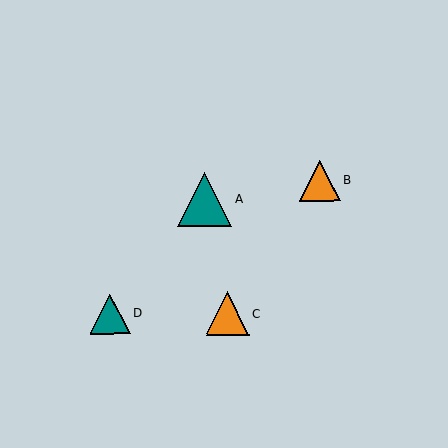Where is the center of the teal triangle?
The center of the teal triangle is at (110, 314).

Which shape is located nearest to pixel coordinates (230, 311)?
The orange triangle (labeled C) at (227, 314) is nearest to that location.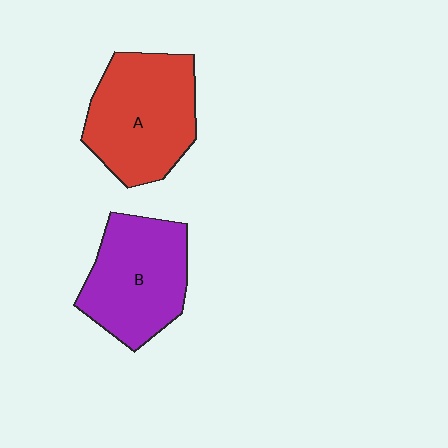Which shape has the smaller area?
Shape B (purple).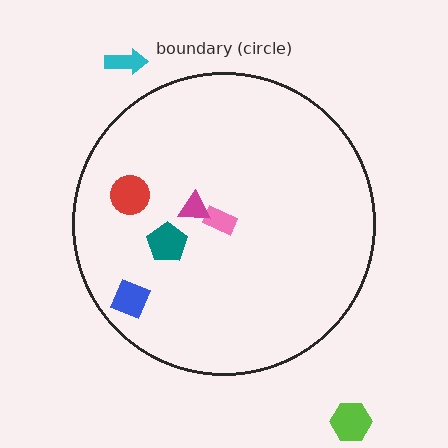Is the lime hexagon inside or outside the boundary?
Outside.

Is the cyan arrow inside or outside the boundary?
Outside.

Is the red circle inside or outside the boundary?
Inside.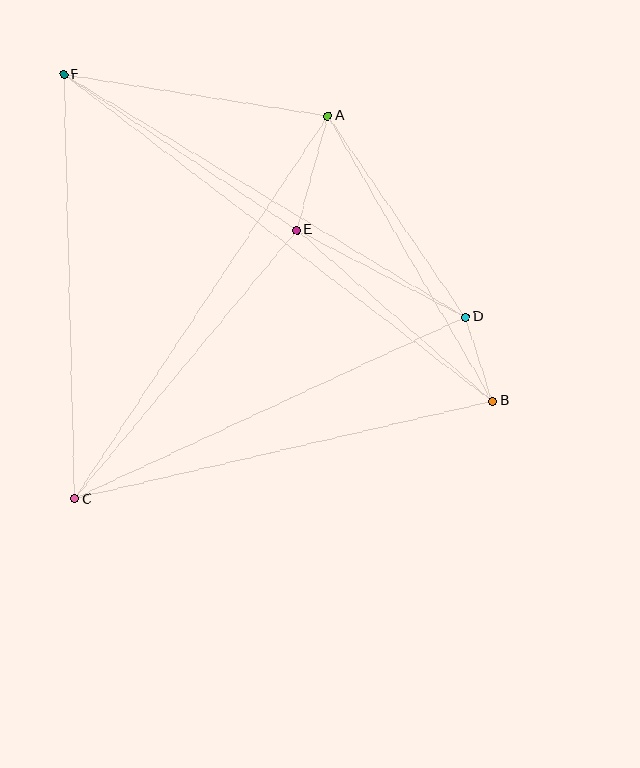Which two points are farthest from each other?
Points B and F are farthest from each other.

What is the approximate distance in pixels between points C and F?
The distance between C and F is approximately 425 pixels.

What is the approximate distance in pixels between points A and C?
The distance between A and C is approximately 459 pixels.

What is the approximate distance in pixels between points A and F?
The distance between A and F is approximately 267 pixels.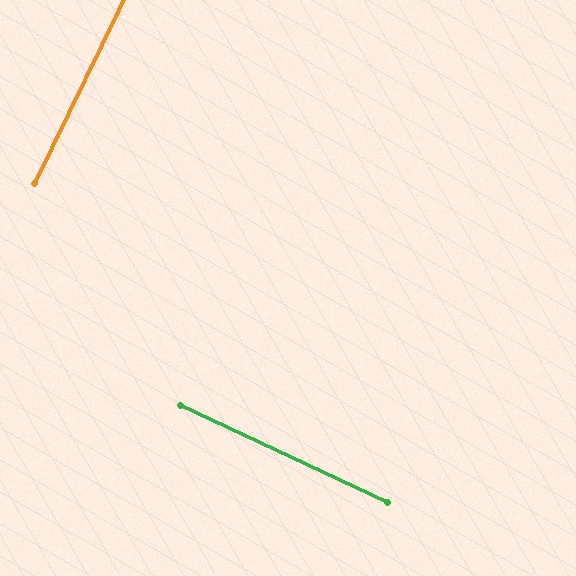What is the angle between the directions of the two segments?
Approximately 89 degrees.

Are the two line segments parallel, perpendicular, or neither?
Perpendicular — they meet at approximately 89°.